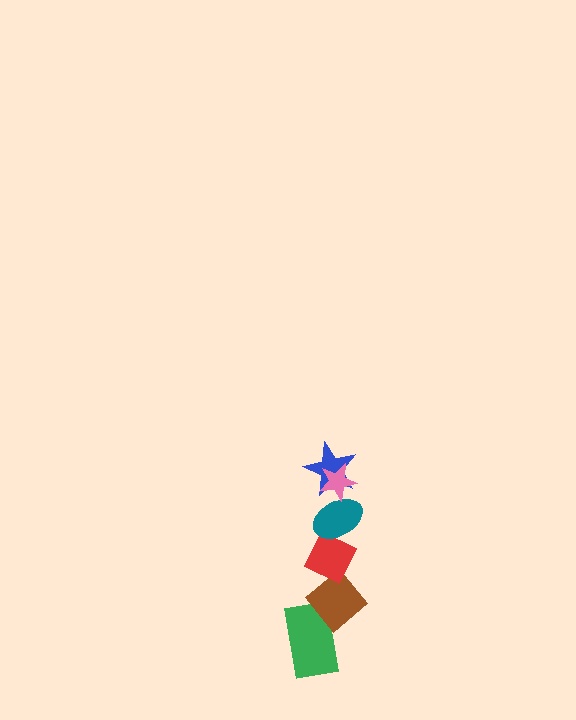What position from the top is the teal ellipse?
The teal ellipse is 3rd from the top.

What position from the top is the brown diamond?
The brown diamond is 5th from the top.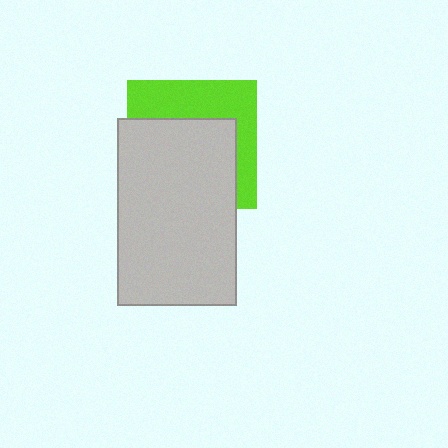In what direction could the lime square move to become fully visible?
The lime square could move up. That would shift it out from behind the light gray rectangle entirely.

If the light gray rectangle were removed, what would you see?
You would see the complete lime square.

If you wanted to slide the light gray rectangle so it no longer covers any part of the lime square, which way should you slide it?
Slide it down — that is the most direct way to separate the two shapes.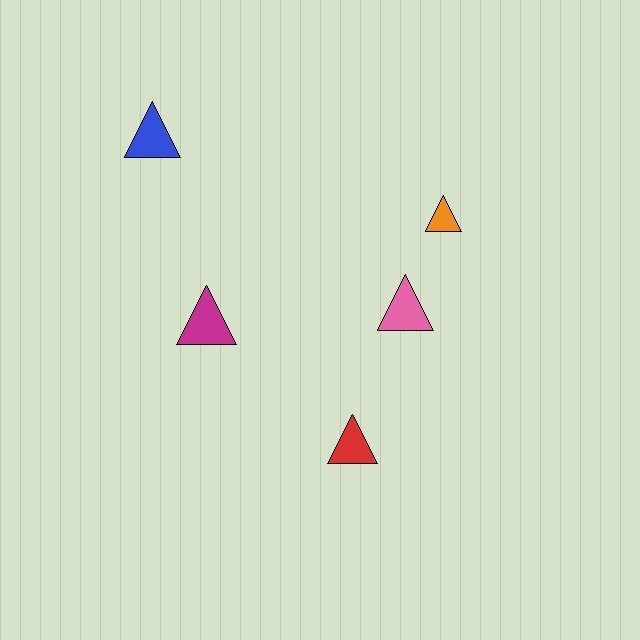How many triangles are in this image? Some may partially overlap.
There are 5 triangles.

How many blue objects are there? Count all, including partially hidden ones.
There is 1 blue object.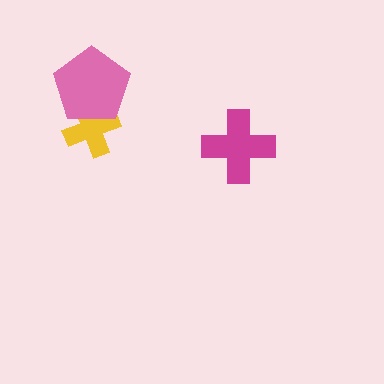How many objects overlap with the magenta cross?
0 objects overlap with the magenta cross.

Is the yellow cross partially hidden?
Yes, it is partially covered by another shape.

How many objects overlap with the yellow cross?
1 object overlaps with the yellow cross.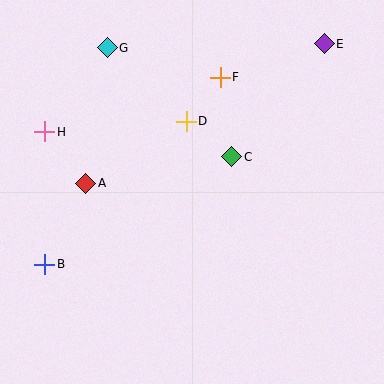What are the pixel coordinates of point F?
Point F is at (220, 77).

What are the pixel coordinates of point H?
Point H is at (45, 132).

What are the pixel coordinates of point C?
Point C is at (232, 157).